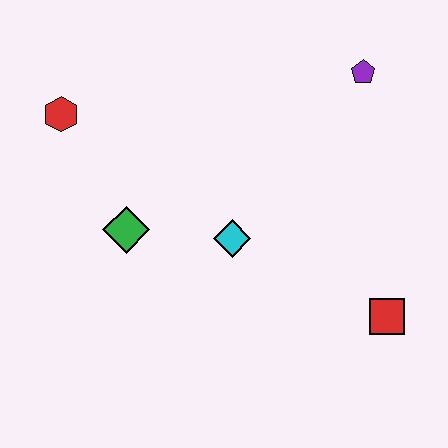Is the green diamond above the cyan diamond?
Yes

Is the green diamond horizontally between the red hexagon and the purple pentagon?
Yes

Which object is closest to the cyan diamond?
The green diamond is closest to the cyan diamond.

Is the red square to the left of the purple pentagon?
No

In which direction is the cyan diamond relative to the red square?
The cyan diamond is to the left of the red square.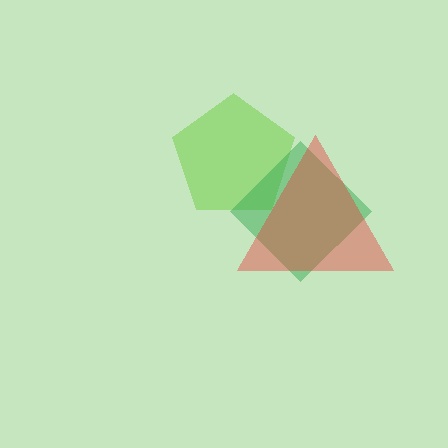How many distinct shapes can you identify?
There are 3 distinct shapes: a lime pentagon, a green diamond, a red triangle.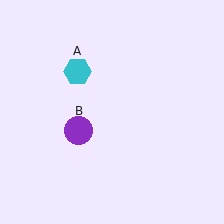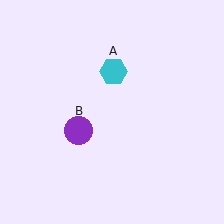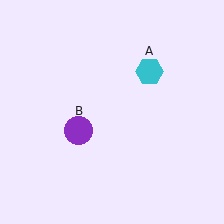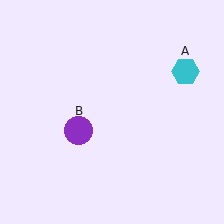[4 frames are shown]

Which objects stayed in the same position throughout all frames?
Purple circle (object B) remained stationary.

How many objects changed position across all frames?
1 object changed position: cyan hexagon (object A).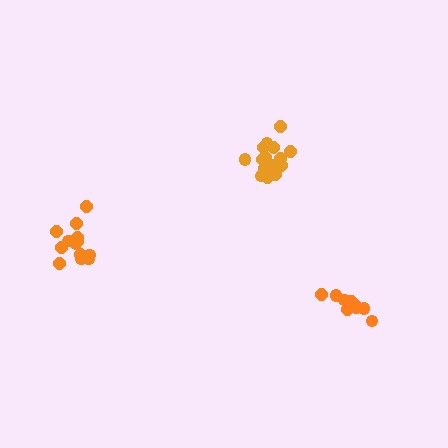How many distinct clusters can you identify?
There are 3 distinct clusters.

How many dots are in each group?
Group 1: 15 dots, Group 2: 13 dots, Group 3: 9 dots (37 total).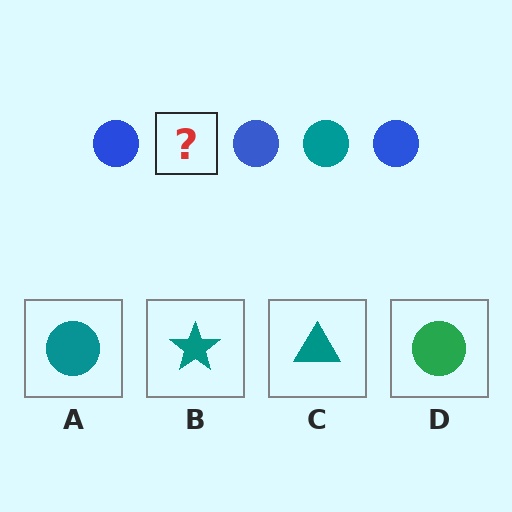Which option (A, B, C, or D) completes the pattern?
A.